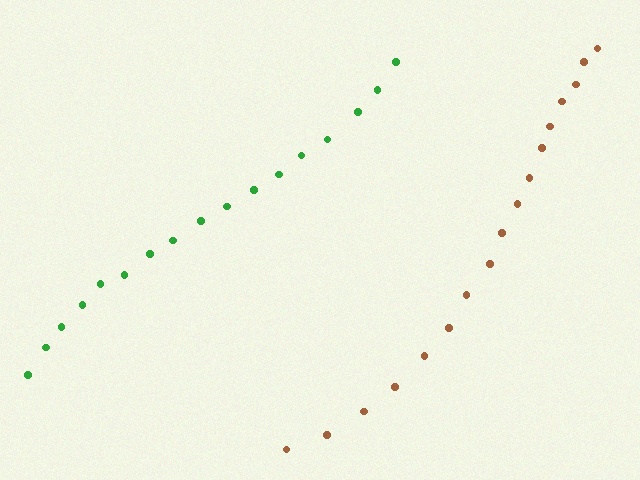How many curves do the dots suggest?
There are 2 distinct paths.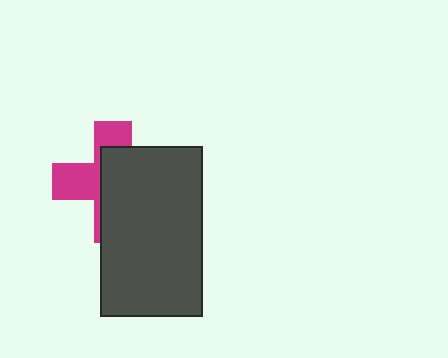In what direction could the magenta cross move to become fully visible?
The magenta cross could move left. That would shift it out from behind the dark gray rectangle entirely.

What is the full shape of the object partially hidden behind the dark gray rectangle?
The partially hidden object is a magenta cross.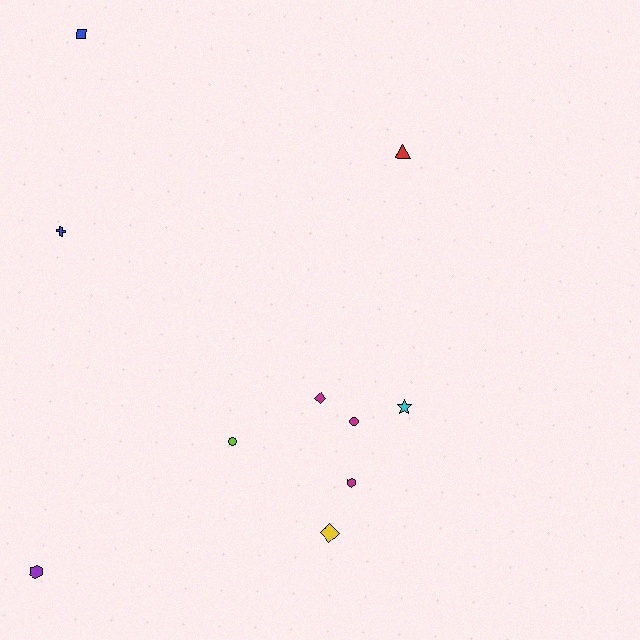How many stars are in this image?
There is 1 star.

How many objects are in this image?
There are 10 objects.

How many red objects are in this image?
There is 1 red object.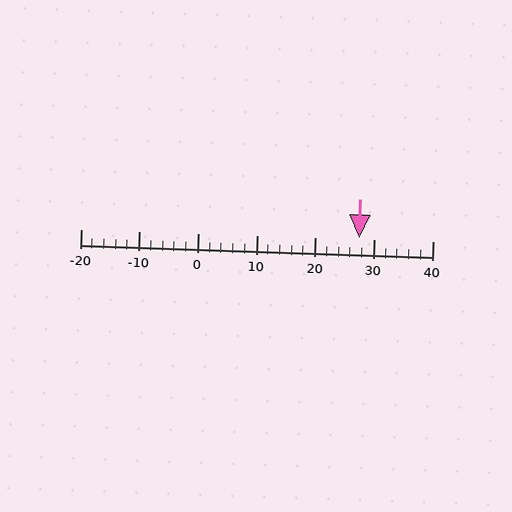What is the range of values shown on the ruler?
The ruler shows values from -20 to 40.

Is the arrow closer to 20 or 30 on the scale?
The arrow is closer to 30.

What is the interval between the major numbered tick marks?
The major tick marks are spaced 10 units apart.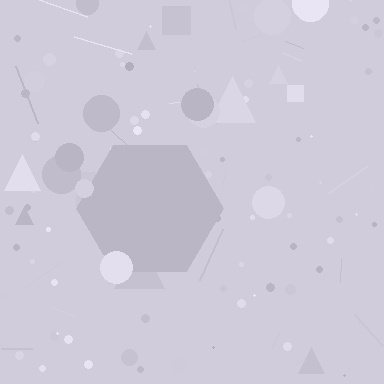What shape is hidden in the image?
A hexagon is hidden in the image.